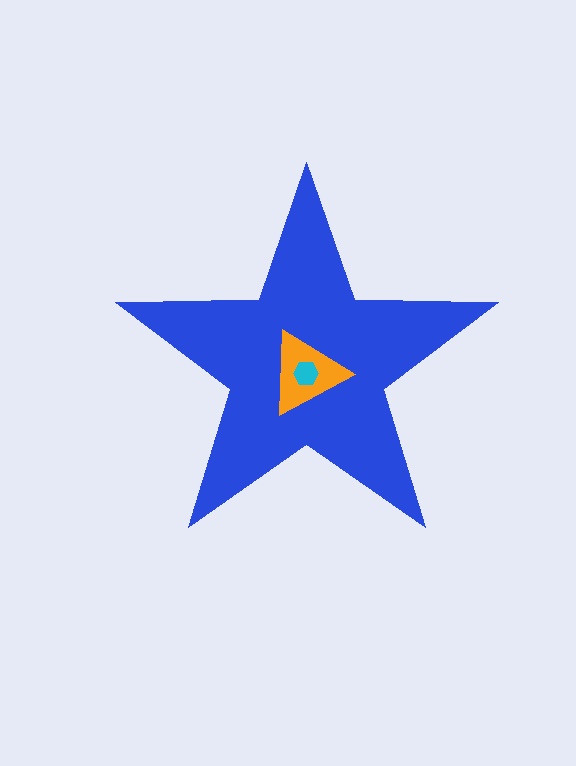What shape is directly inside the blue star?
The orange triangle.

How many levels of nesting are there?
3.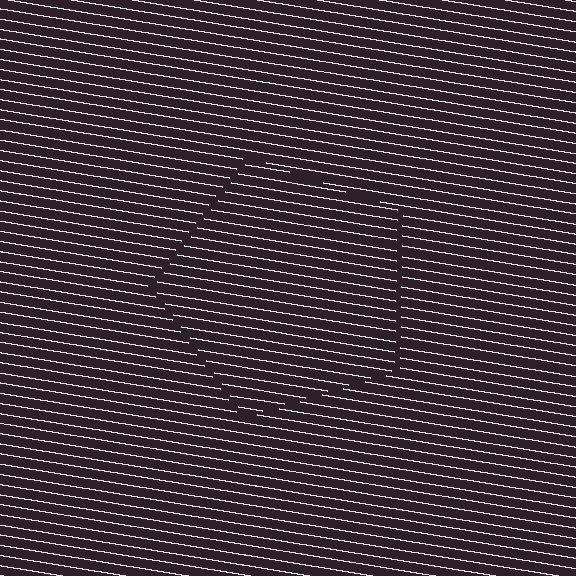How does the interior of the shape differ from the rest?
The interior of the shape contains the same grating, shifted by half a period — the contour is defined by the phase discontinuity where line-ends from the inner and outer gratings abut.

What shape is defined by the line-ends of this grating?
An illusory pentagon. The interior of the shape contains the same grating, shifted by half a period — the contour is defined by the phase discontinuity where line-ends from the inner and outer gratings abut.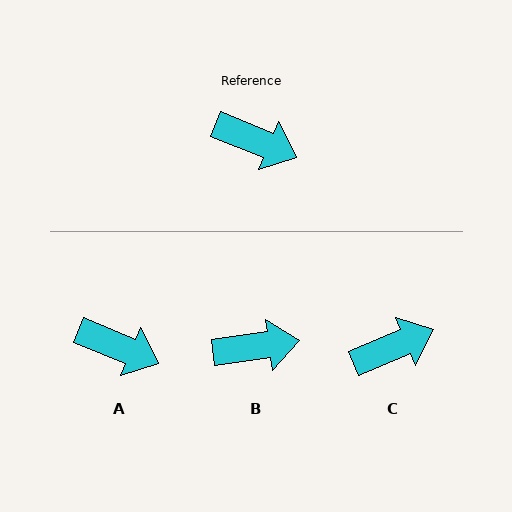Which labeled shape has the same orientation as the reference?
A.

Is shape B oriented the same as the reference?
No, it is off by about 30 degrees.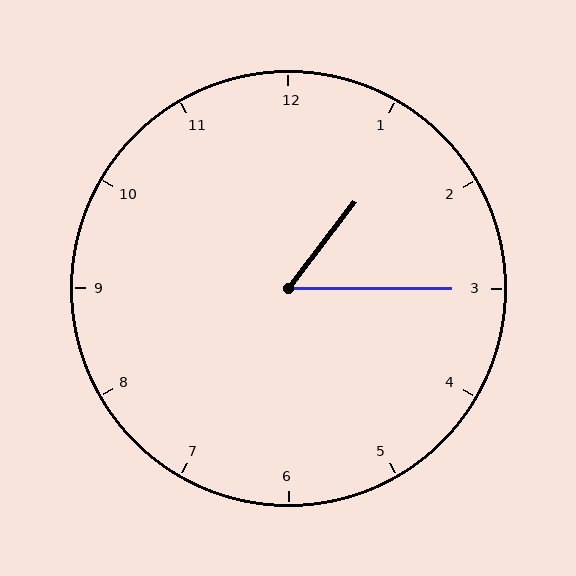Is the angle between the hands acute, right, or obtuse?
It is acute.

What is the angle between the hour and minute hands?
Approximately 52 degrees.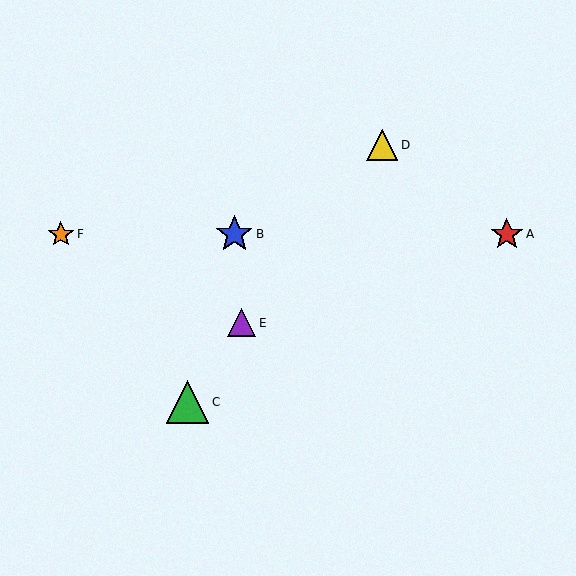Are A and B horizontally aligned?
Yes, both are at y≈234.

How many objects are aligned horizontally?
3 objects (A, B, F) are aligned horizontally.